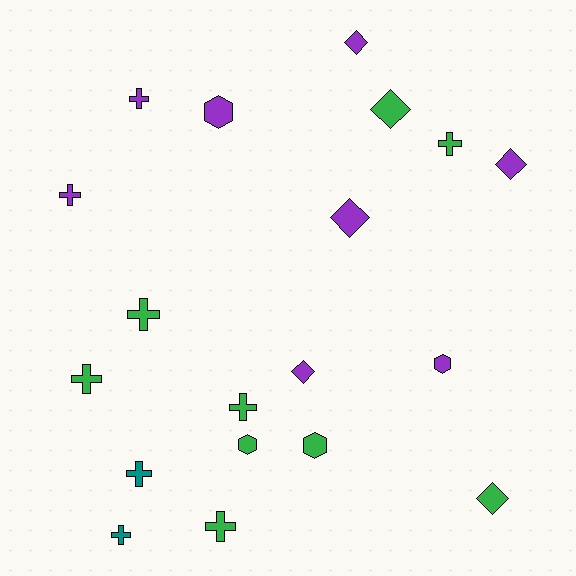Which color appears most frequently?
Green, with 9 objects.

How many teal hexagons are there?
There are no teal hexagons.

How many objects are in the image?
There are 19 objects.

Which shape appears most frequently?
Cross, with 9 objects.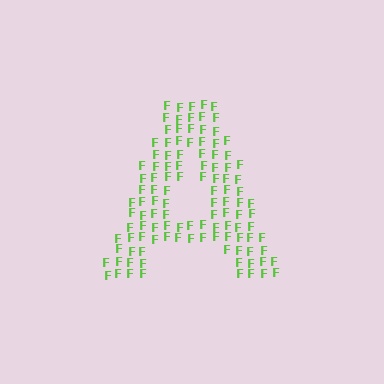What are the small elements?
The small elements are letter F's.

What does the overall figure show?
The overall figure shows the letter A.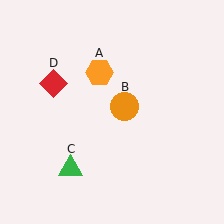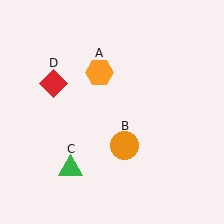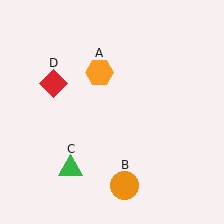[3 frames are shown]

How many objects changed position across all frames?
1 object changed position: orange circle (object B).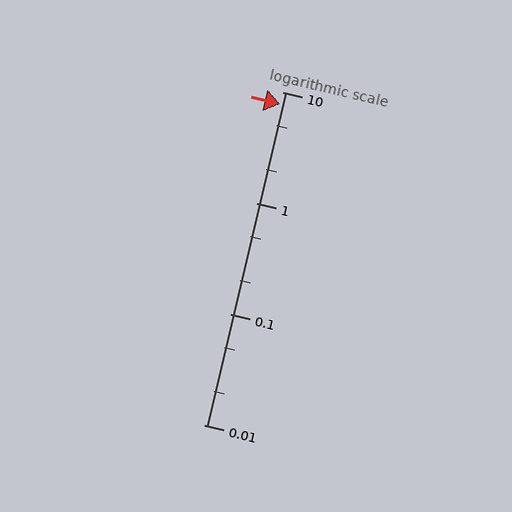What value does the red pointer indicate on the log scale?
The pointer indicates approximately 7.7.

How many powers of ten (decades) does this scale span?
The scale spans 3 decades, from 0.01 to 10.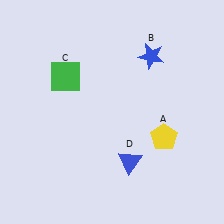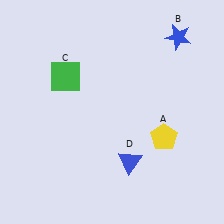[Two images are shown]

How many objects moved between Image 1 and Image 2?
1 object moved between the two images.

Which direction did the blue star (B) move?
The blue star (B) moved right.